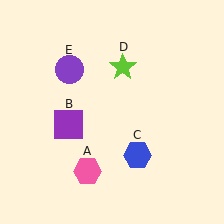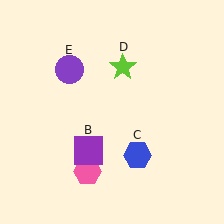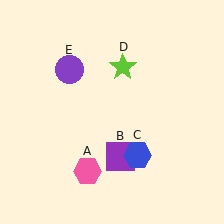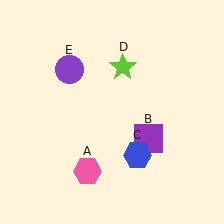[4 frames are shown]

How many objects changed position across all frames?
1 object changed position: purple square (object B).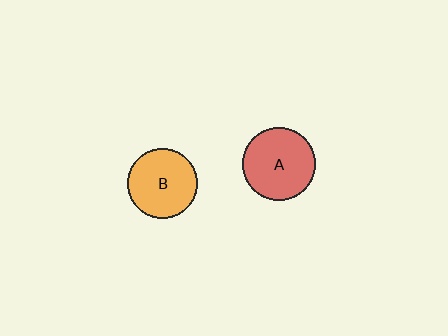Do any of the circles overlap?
No, none of the circles overlap.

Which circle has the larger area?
Circle A (red).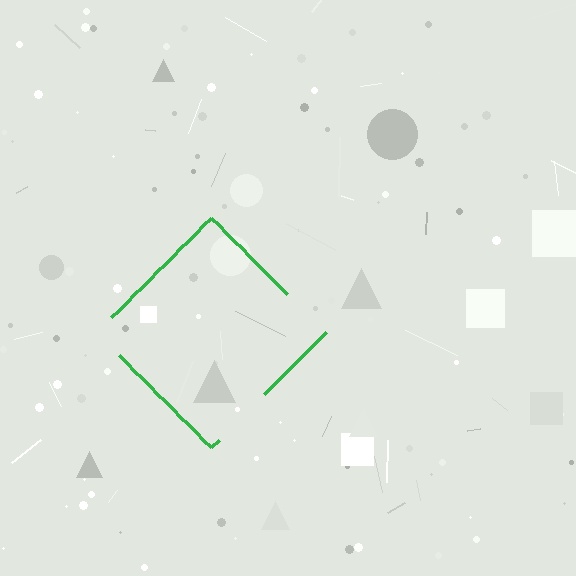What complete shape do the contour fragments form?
The contour fragments form a diamond.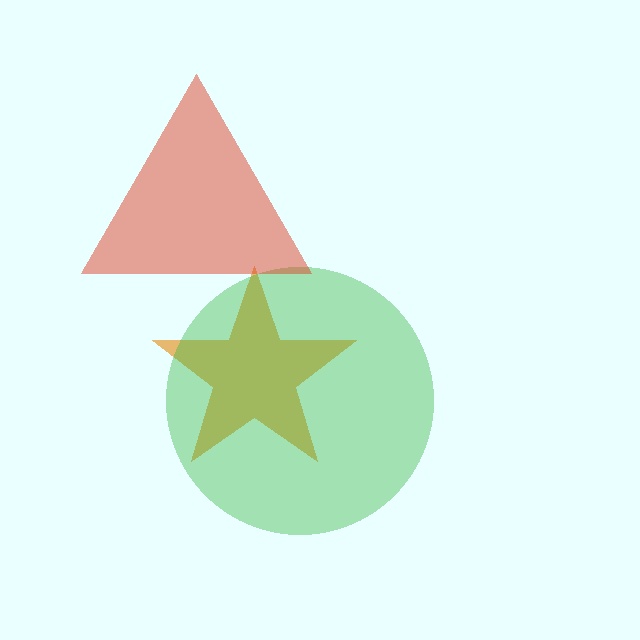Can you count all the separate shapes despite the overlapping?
Yes, there are 3 separate shapes.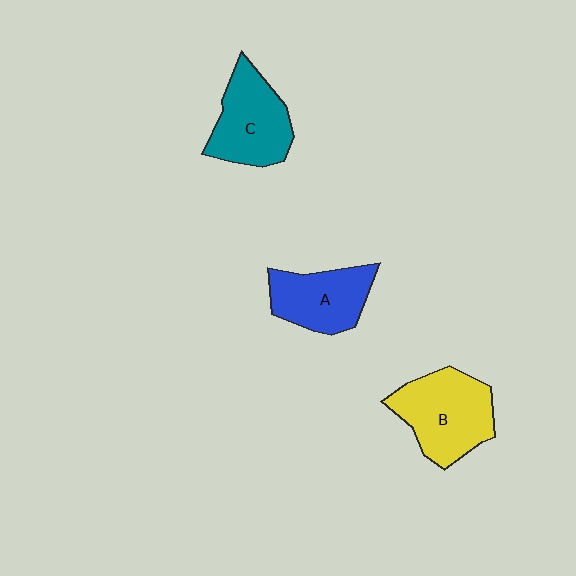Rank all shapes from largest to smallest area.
From largest to smallest: B (yellow), C (teal), A (blue).